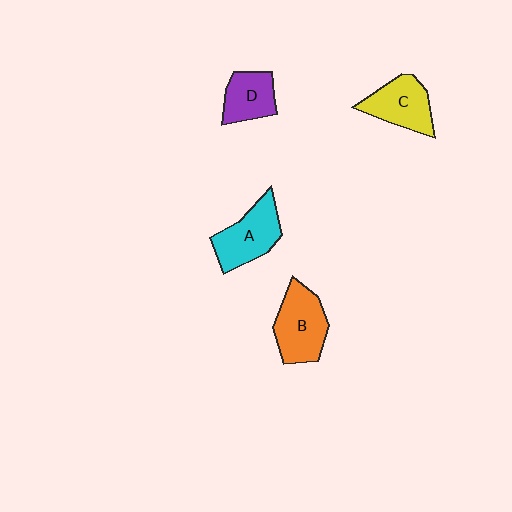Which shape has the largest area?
Shape B (orange).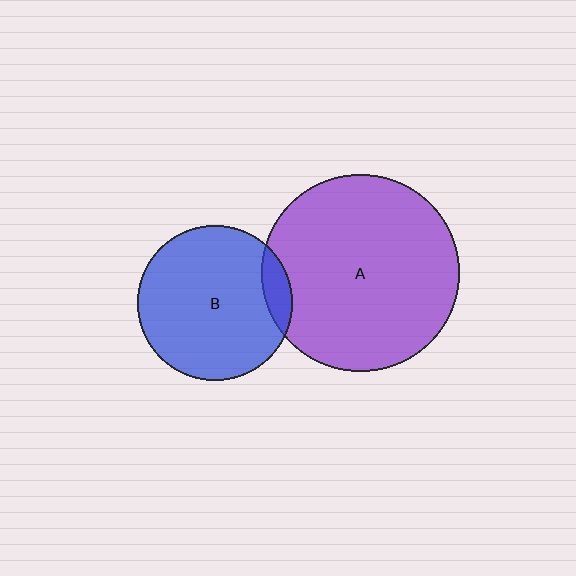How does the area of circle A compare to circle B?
Approximately 1.6 times.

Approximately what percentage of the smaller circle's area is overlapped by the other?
Approximately 10%.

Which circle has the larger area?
Circle A (purple).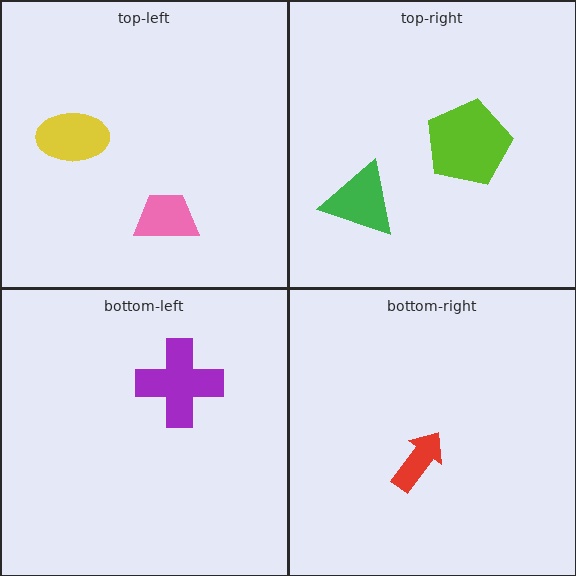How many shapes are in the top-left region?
2.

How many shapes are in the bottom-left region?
1.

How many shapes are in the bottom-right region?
1.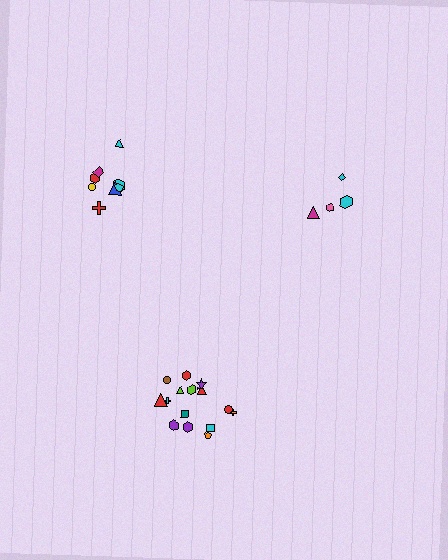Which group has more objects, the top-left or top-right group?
The top-left group.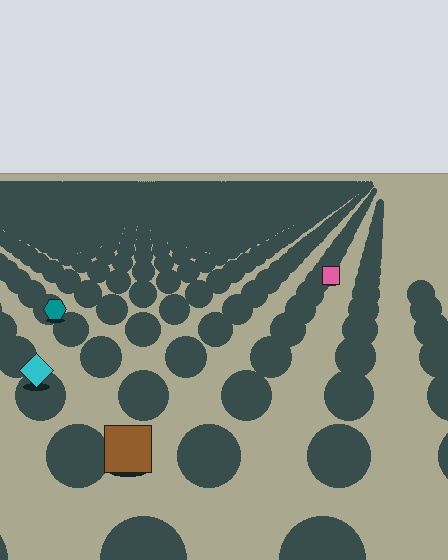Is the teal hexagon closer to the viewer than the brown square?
No. The brown square is closer — you can tell from the texture gradient: the ground texture is coarser near it.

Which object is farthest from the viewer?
The pink square is farthest from the viewer. It appears smaller and the ground texture around it is denser.